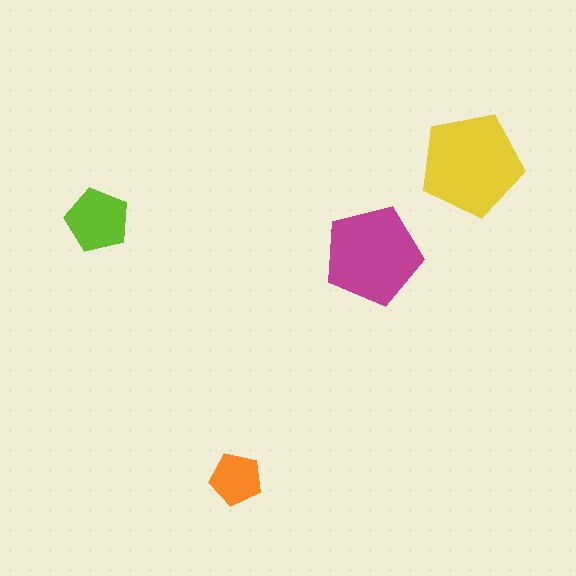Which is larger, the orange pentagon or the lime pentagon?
The lime one.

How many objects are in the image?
There are 4 objects in the image.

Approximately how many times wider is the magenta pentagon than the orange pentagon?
About 2 times wider.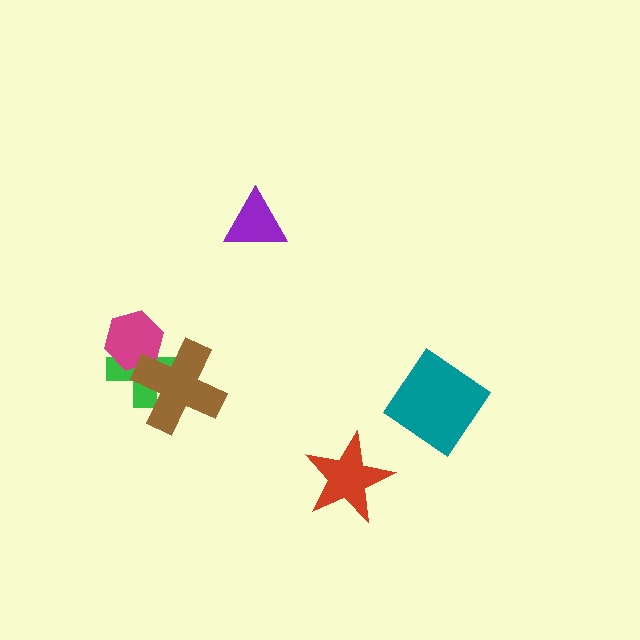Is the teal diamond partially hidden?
No, no other shape covers it.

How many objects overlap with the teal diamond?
0 objects overlap with the teal diamond.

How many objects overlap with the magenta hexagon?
2 objects overlap with the magenta hexagon.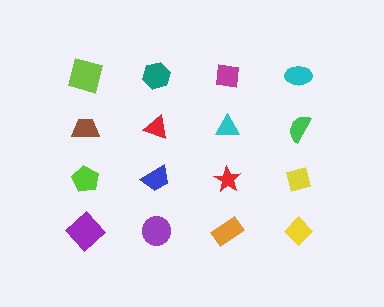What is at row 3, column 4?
A yellow square.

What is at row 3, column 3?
A red star.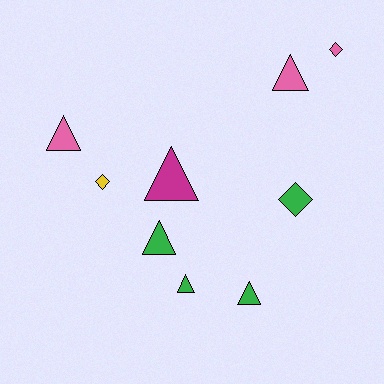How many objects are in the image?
There are 9 objects.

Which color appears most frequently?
Green, with 4 objects.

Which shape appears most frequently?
Triangle, with 6 objects.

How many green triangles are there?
There are 3 green triangles.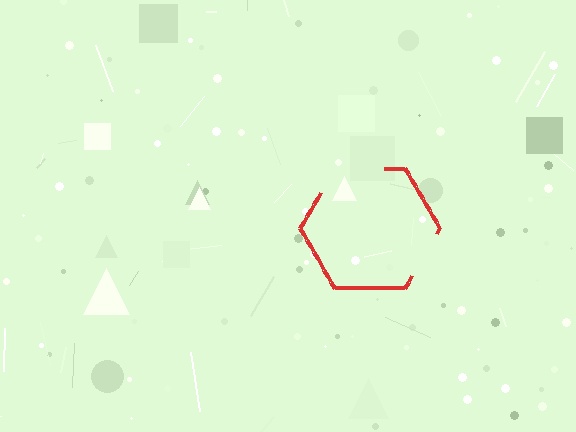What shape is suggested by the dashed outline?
The dashed outline suggests a hexagon.